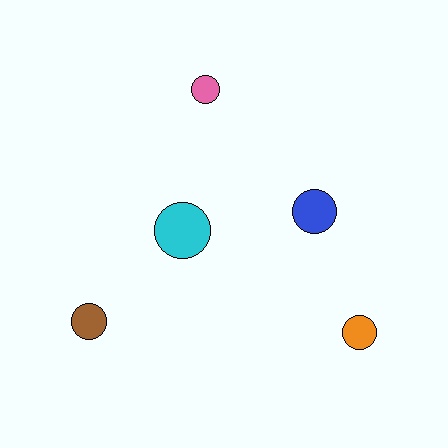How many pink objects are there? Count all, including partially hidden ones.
There is 1 pink object.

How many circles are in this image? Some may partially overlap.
There are 5 circles.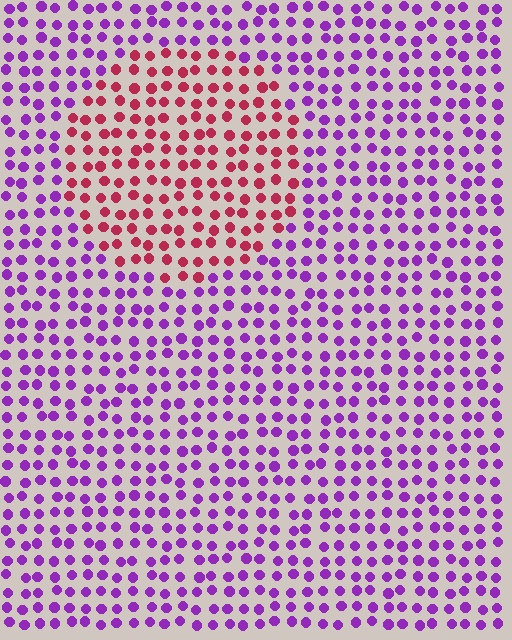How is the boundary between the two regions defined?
The boundary is defined purely by a slight shift in hue (about 60 degrees). Spacing, size, and orientation are identical on both sides.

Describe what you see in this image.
The image is filled with small purple elements in a uniform arrangement. A circle-shaped region is visible where the elements are tinted to a slightly different hue, forming a subtle color boundary.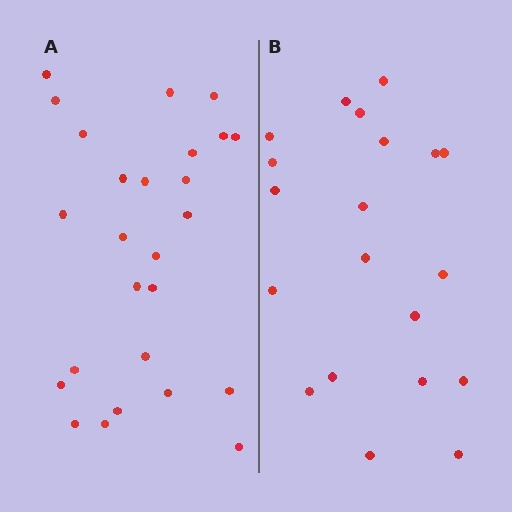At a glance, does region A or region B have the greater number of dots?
Region A (the left region) has more dots.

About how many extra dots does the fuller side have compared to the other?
Region A has about 6 more dots than region B.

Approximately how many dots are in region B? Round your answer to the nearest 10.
About 20 dots.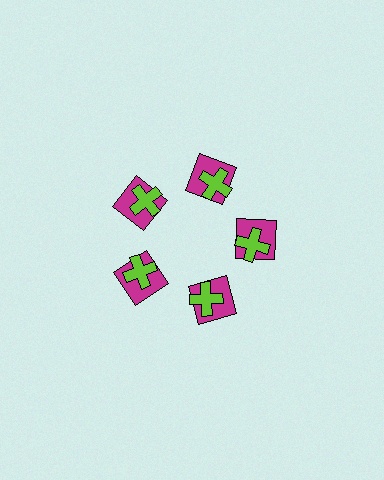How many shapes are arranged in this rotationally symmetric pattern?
There are 10 shapes, arranged in 5 groups of 2.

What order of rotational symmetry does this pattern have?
This pattern has 5-fold rotational symmetry.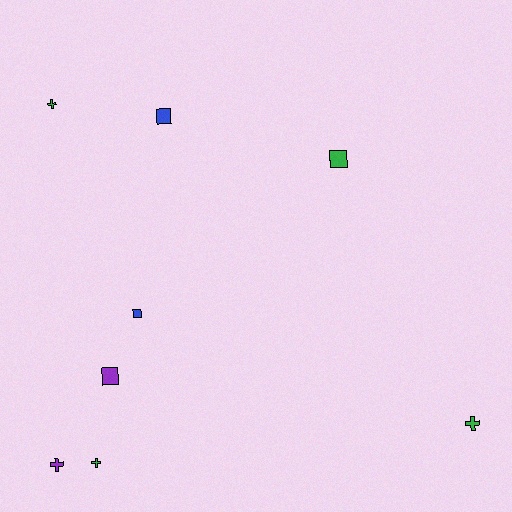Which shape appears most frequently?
Cross, with 4 objects.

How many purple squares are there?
There is 1 purple square.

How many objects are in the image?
There are 8 objects.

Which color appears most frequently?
Green, with 4 objects.